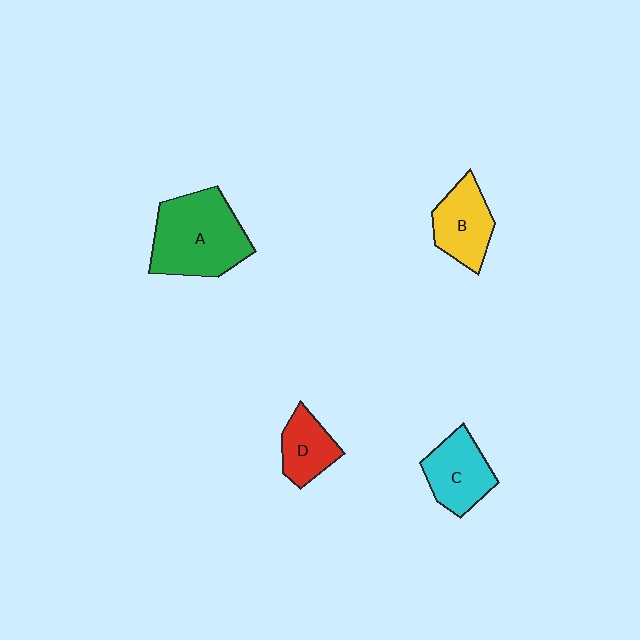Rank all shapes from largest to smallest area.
From largest to smallest: A (green), C (cyan), B (yellow), D (red).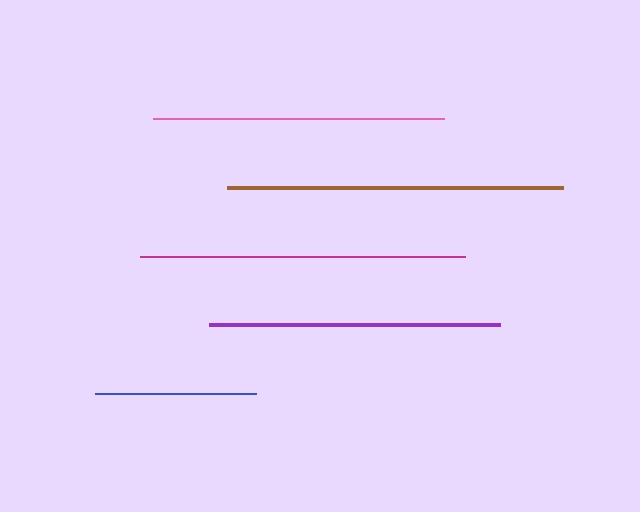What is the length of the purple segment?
The purple segment is approximately 291 pixels long.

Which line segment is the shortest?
The blue line is the shortest at approximately 160 pixels.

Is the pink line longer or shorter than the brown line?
The brown line is longer than the pink line.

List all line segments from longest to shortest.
From longest to shortest: brown, magenta, pink, purple, blue.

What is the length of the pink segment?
The pink segment is approximately 291 pixels long.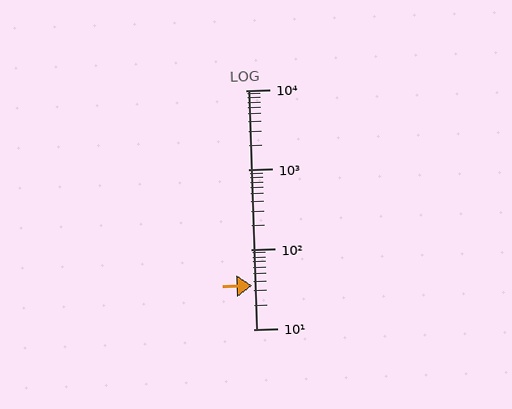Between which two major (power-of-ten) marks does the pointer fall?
The pointer is between 10 and 100.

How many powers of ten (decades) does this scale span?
The scale spans 3 decades, from 10 to 10000.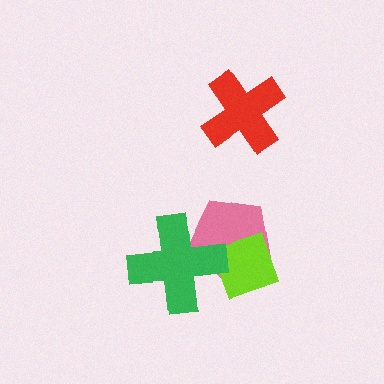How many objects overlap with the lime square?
2 objects overlap with the lime square.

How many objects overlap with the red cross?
0 objects overlap with the red cross.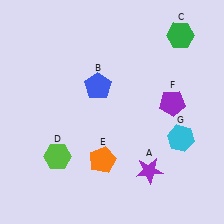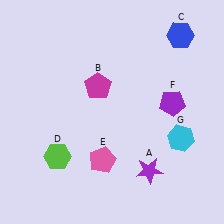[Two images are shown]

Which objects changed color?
B changed from blue to magenta. C changed from green to blue. E changed from orange to pink.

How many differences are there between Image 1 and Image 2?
There are 3 differences between the two images.